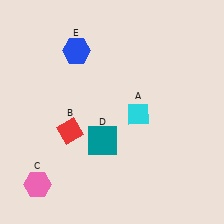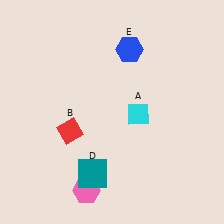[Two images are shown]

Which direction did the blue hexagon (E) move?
The blue hexagon (E) moved right.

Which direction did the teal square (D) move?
The teal square (D) moved down.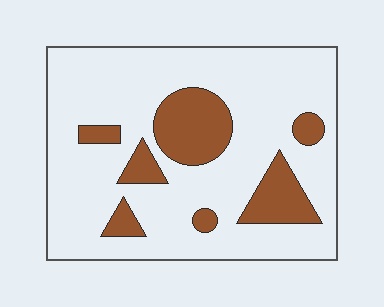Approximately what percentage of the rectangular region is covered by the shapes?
Approximately 20%.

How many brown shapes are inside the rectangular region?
7.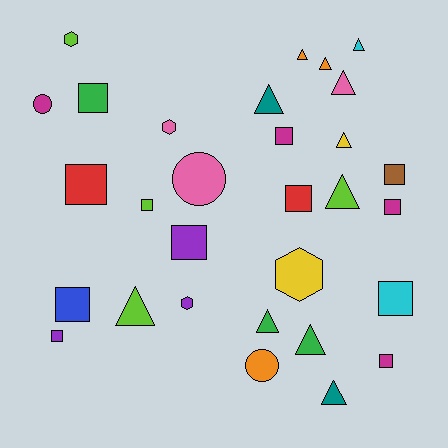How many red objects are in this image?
There are 2 red objects.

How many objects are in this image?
There are 30 objects.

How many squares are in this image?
There are 12 squares.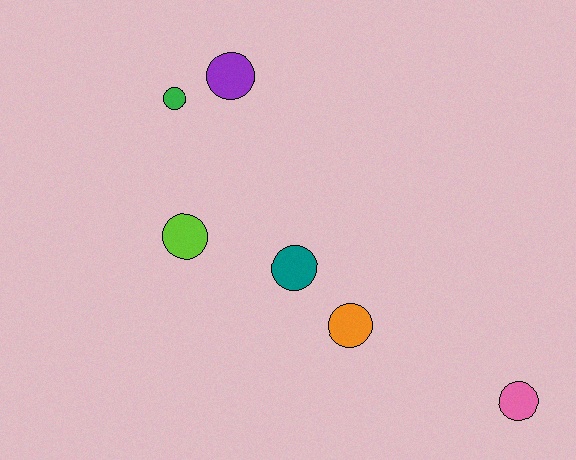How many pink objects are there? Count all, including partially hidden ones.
There is 1 pink object.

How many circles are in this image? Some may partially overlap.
There are 6 circles.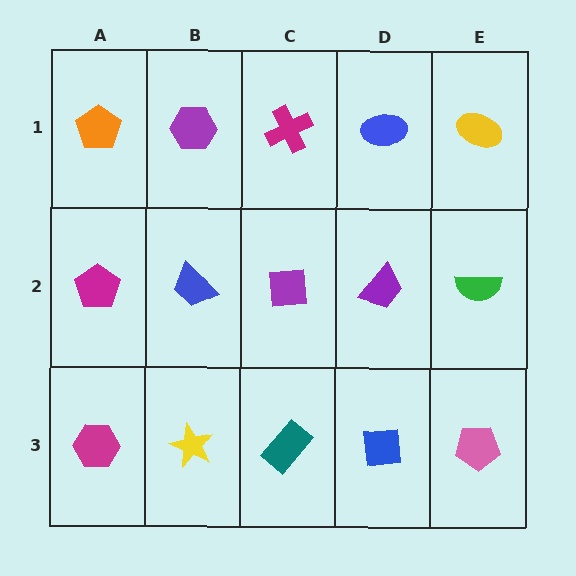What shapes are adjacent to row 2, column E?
A yellow ellipse (row 1, column E), a pink pentagon (row 3, column E), a purple trapezoid (row 2, column D).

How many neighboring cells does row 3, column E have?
2.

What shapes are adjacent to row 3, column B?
A blue trapezoid (row 2, column B), a magenta hexagon (row 3, column A), a teal rectangle (row 3, column C).